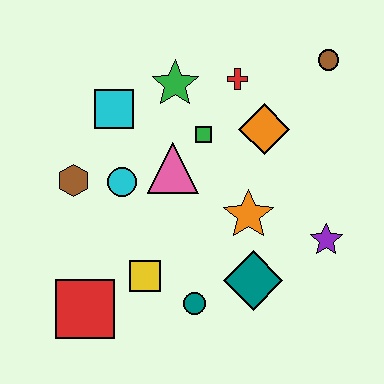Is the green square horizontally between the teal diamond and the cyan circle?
Yes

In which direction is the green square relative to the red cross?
The green square is below the red cross.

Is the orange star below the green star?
Yes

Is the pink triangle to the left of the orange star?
Yes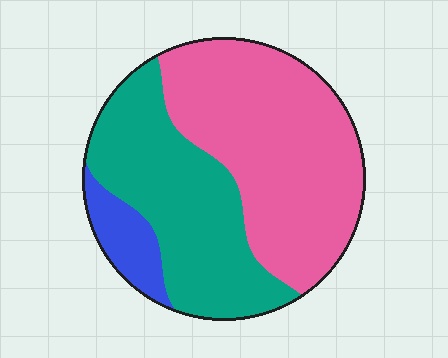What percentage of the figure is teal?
Teal covers around 40% of the figure.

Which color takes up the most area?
Pink, at roughly 50%.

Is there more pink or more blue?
Pink.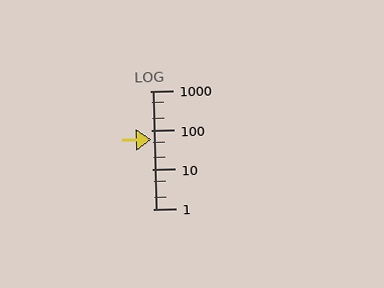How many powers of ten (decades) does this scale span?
The scale spans 3 decades, from 1 to 1000.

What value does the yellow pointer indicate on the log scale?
The pointer indicates approximately 59.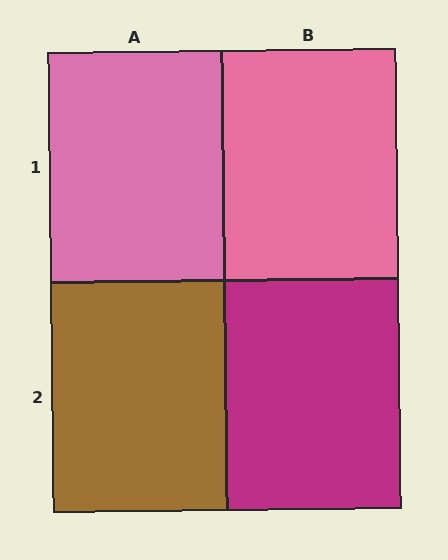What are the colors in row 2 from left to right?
Brown, magenta.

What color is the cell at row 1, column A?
Pink.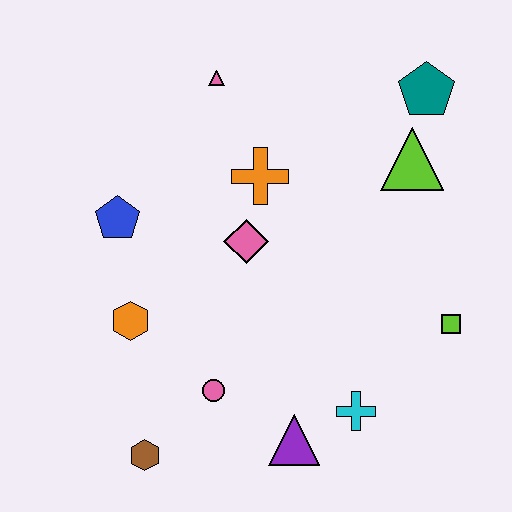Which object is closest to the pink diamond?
The orange cross is closest to the pink diamond.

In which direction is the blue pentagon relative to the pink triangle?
The blue pentagon is below the pink triangle.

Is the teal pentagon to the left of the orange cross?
No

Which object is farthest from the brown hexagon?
The teal pentagon is farthest from the brown hexagon.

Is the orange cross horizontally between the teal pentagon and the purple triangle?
No